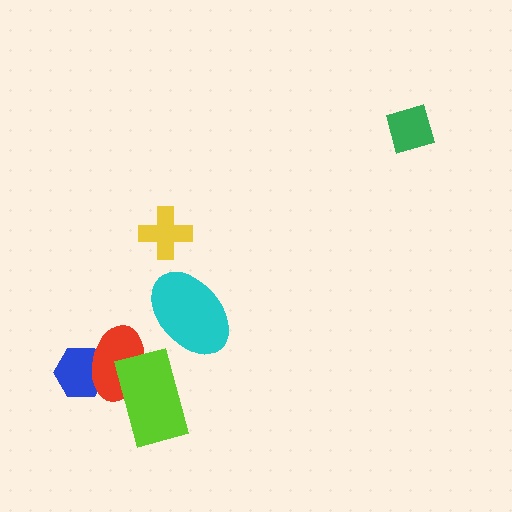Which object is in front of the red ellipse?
The lime rectangle is in front of the red ellipse.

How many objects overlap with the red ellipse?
2 objects overlap with the red ellipse.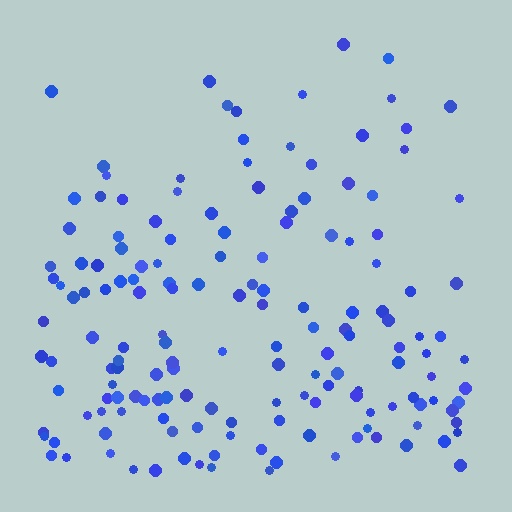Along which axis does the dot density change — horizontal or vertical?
Vertical.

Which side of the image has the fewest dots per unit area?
The top.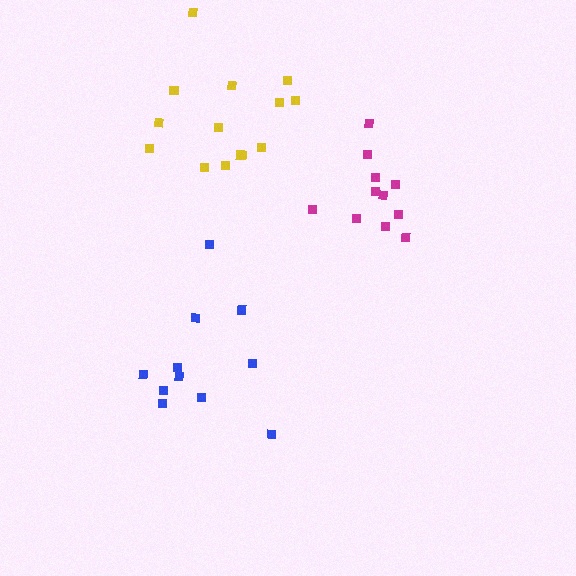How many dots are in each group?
Group 1: 11 dots, Group 2: 11 dots, Group 3: 14 dots (36 total).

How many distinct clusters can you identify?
There are 3 distinct clusters.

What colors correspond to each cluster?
The clusters are colored: magenta, blue, yellow.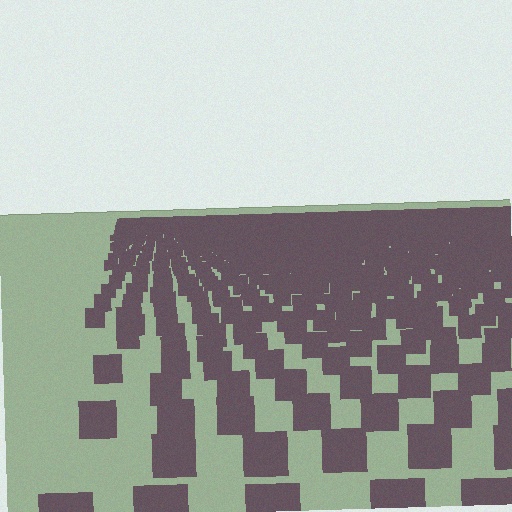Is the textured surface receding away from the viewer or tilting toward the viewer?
The surface is receding away from the viewer. Texture elements get smaller and denser toward the top.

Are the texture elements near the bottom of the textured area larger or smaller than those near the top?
Larger. Near the bottom, elements are closer to the viewer and appear at a bigger on-screen size.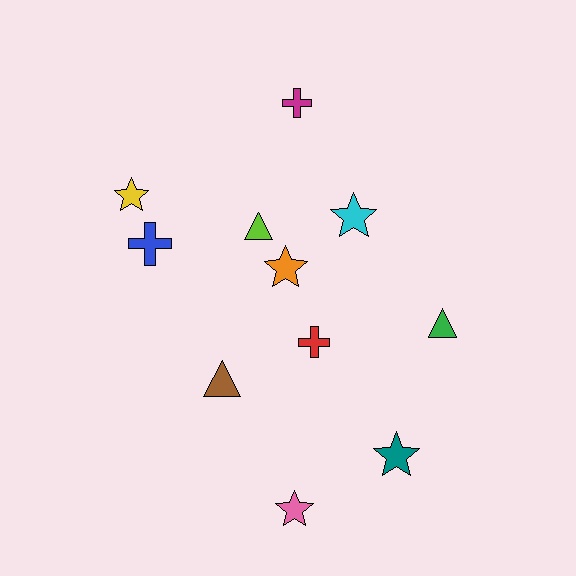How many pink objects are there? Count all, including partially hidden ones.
There is 1 pink object.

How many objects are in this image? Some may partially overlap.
There are 11 objects.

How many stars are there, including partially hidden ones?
There are 5 stars.